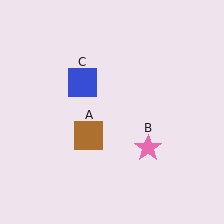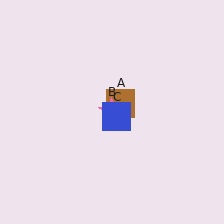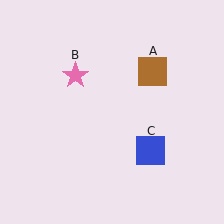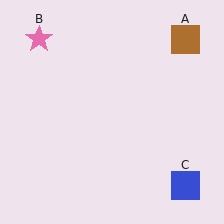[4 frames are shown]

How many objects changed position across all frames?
3 objects changed position: brown square (object A), pink star (object B), blue square (object C).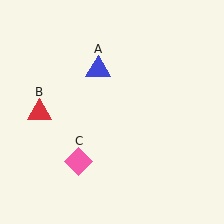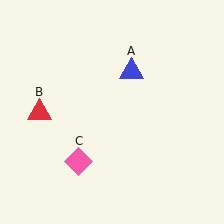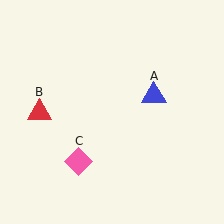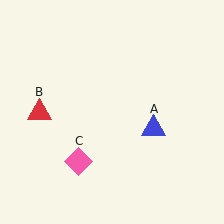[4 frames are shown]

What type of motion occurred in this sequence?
The blue triangle (object A) rotated clockwise around the center of the scene.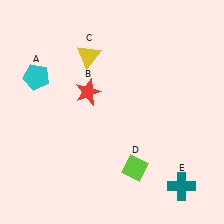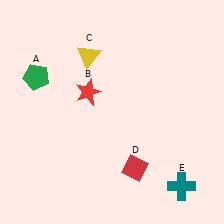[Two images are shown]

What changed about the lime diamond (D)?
In Image 1, D is lime. In Image 2, it changed to red.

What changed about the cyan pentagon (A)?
In Image 1, A is cyan. In Image 2, it changed to green.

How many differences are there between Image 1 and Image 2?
There are 2 differences between the two images.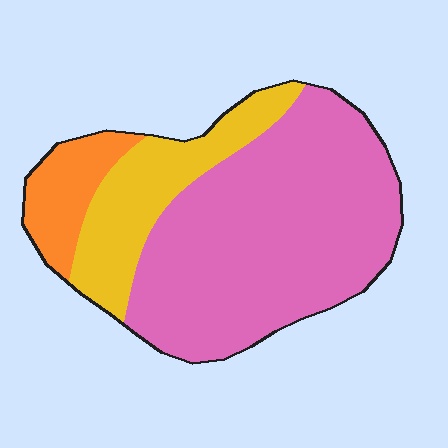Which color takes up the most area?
Pink, at roughly 65%.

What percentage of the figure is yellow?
Yellow covers roughly 20% of the figure.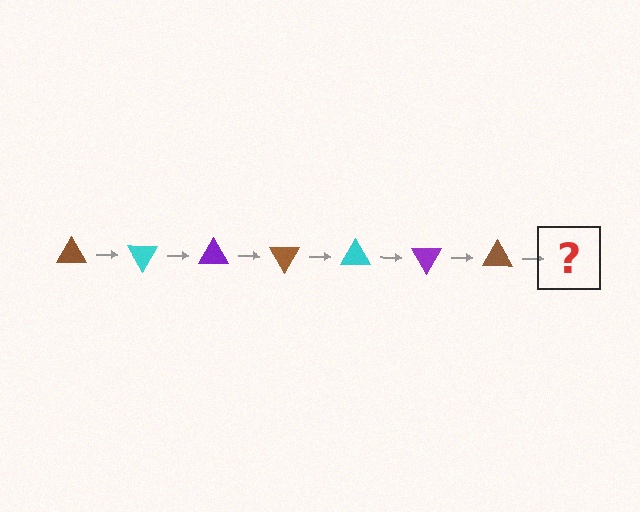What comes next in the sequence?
The next element should be a cyan triangle, rotated 420 degrees from the start.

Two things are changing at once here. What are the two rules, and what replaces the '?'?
The two rules are that it rotates 60 degrees each step and the color cycles through brown, cyan, and purple. The '?' should be a cyan triangle, rotated 420 degrees from the start.